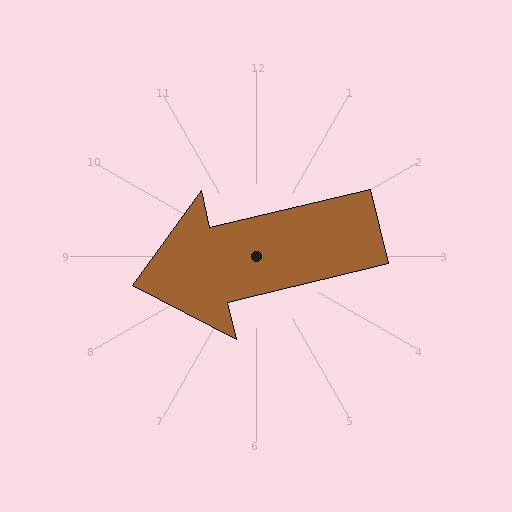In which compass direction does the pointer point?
West.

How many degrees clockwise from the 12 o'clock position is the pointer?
Approximately 257 degrees.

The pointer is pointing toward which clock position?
Roughly 9 o'clock.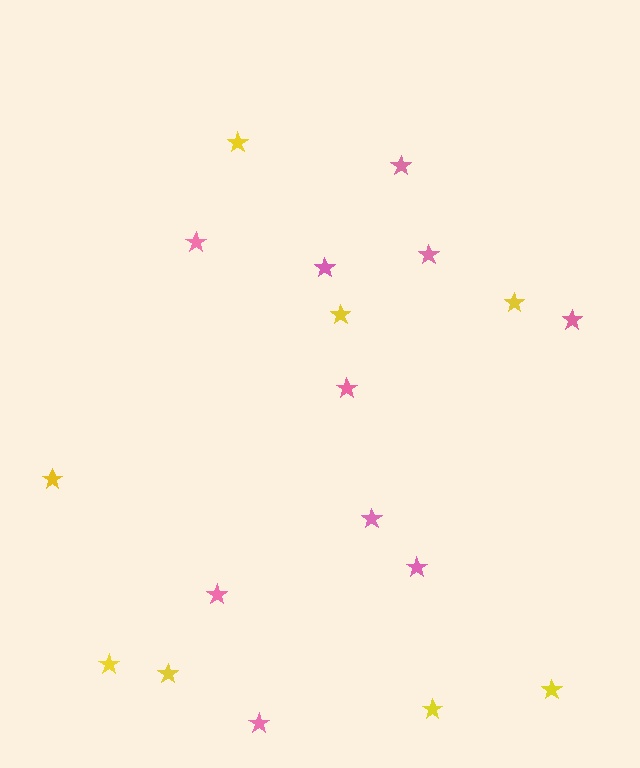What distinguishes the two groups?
There are 2 groups: one group of pink stars (10) and one group of yellow stars (8).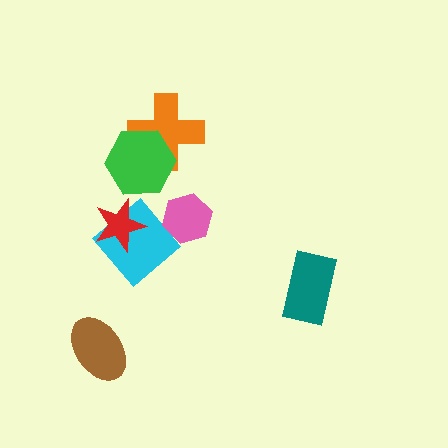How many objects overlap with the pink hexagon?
1 object overlaps with the pink hexagon.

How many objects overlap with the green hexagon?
1 object overlaps with the green hexagon.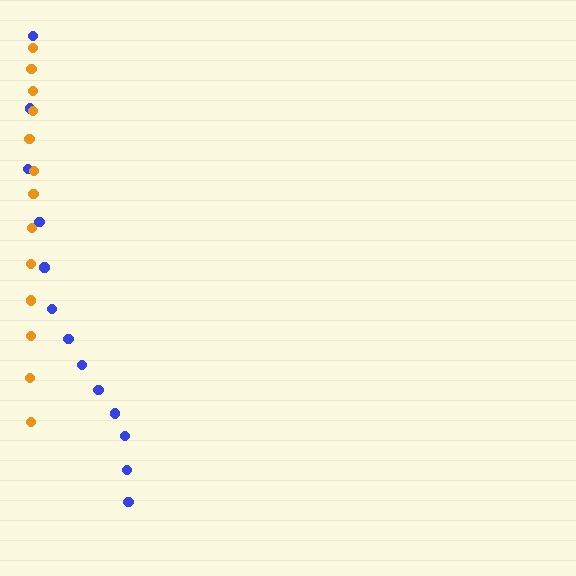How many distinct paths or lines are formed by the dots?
There are 2 distinct paths.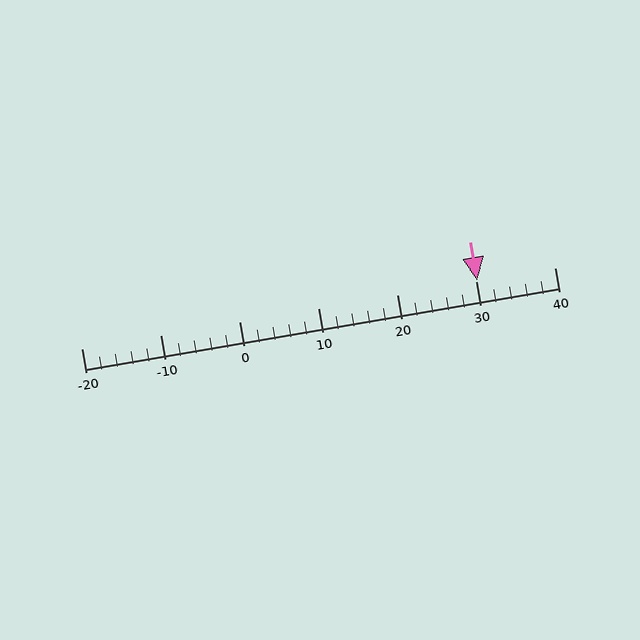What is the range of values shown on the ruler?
The ruler shows values from -20 to 40.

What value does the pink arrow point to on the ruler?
The pink arrow points to approximately 30.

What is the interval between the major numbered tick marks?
The major tick marks are spaced 10 units apart.